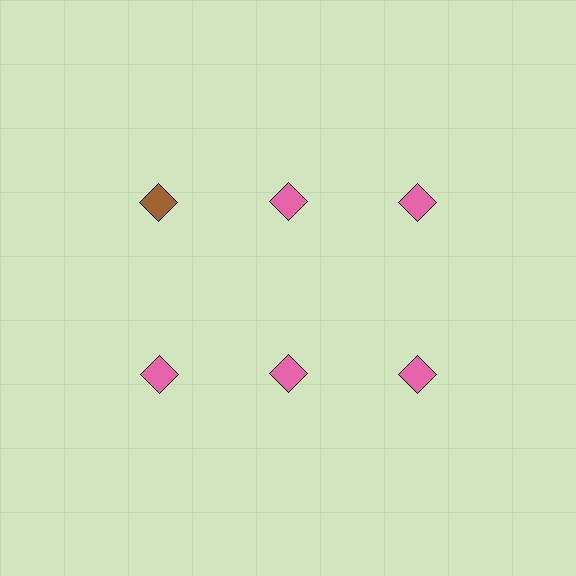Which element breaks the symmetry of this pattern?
The brown diamond in the top row, leftmost column breaks the symmetry. All other shapes are pink diamonds.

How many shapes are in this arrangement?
There are 6 shapes arranged in a grid pattern.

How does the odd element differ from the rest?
It has a different color: brown instead of pink.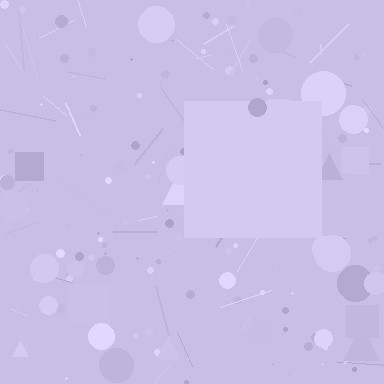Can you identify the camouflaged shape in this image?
The camouflaged shape is a square.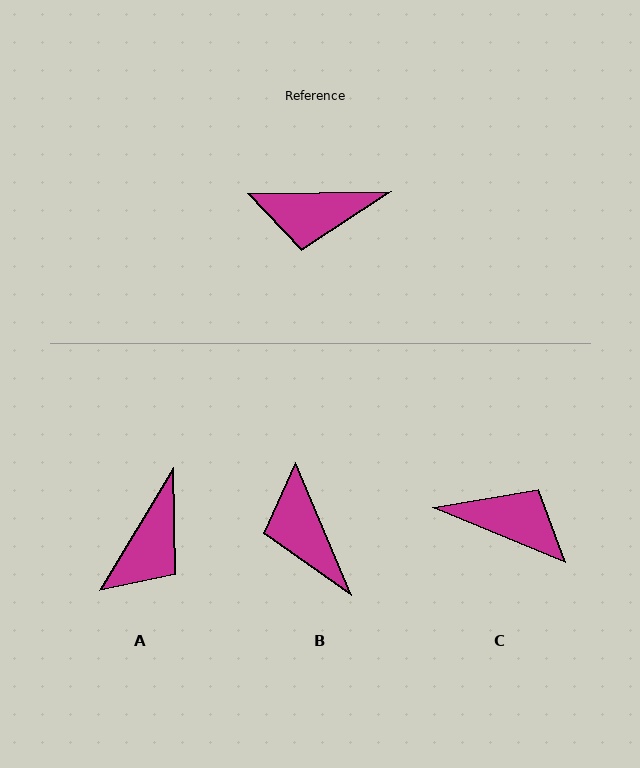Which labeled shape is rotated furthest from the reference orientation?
C, about 157 degrees away.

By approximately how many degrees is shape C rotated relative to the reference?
Approximately 157 degrees counter-clockwise.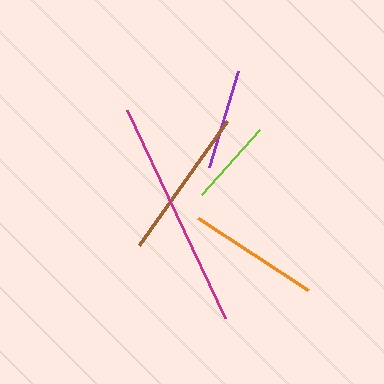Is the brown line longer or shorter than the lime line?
The brown line is longer than the lime line.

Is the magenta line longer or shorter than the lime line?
The magenta line is longer than the lime line.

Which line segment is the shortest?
The lime line is the shortest at approximately 87 pixels.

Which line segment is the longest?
The magenta line is the longest at approximately 230 pixels.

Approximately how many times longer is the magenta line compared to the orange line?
The magenta line is approximately 1.8 times the length of the orange line.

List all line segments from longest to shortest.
From longest to shortest: magenta, brown, orange, purple, lime.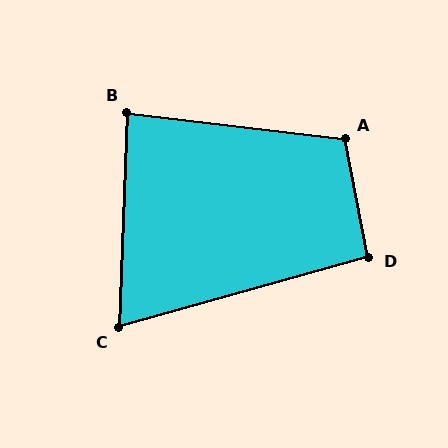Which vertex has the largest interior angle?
A, at approximately 108 degrees.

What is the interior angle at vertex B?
Approximately 85 degrees (approximately right).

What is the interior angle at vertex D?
Approximately 95 degrees (approximately right).